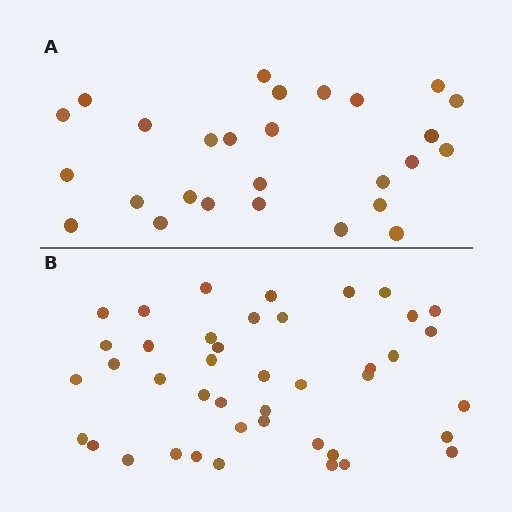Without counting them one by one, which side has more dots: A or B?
Region B (the bottom region) has more dots.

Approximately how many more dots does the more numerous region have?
Region B has approximately 15 more dots than region A.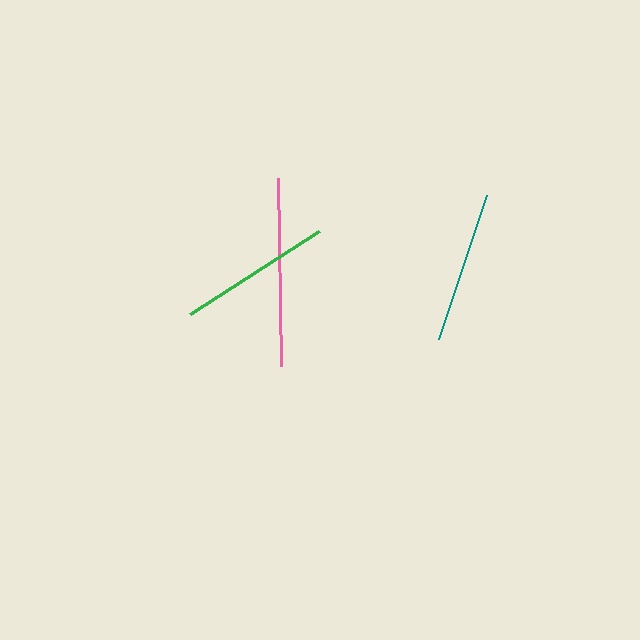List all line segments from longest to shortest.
From longest to shortest: pink, green, teal.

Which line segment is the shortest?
The teal line is the shortest at approximately 151 pixels.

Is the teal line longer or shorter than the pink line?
The pink line is longer than the teal line.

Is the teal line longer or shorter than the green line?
The green line is longer than the teal line.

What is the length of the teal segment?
The teal segment is approximately 151 pixels long.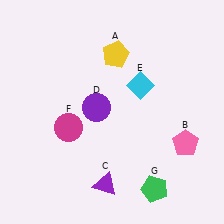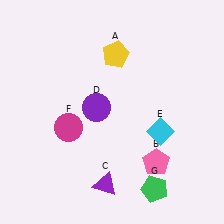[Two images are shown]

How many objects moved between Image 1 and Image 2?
2 objects moved between the two images.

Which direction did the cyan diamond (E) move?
The cyan diamond (E) moved down.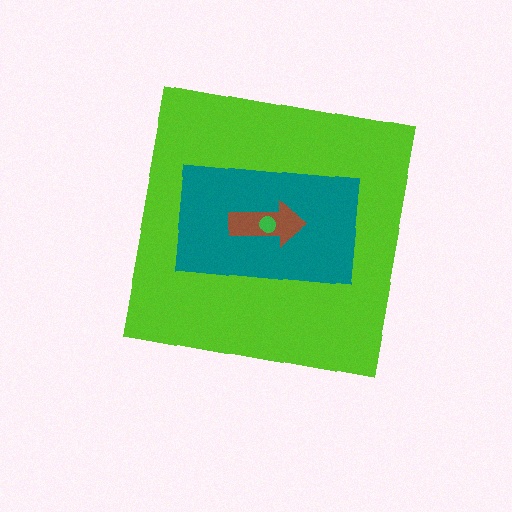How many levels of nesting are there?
4.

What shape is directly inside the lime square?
The teal rectangle.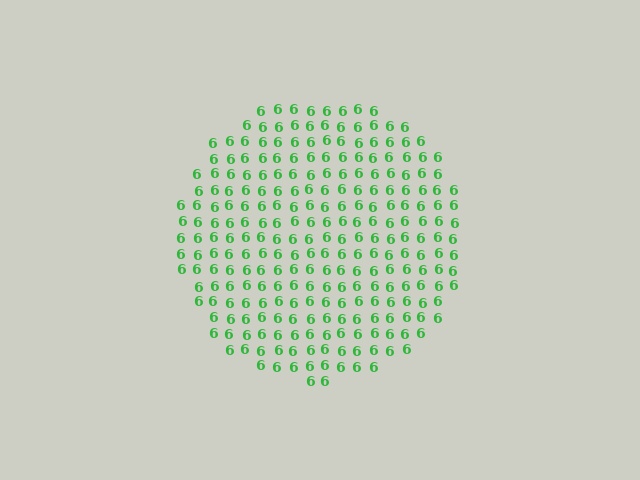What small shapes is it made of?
It is made of small digit 6's.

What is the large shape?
The large shape is a circle.